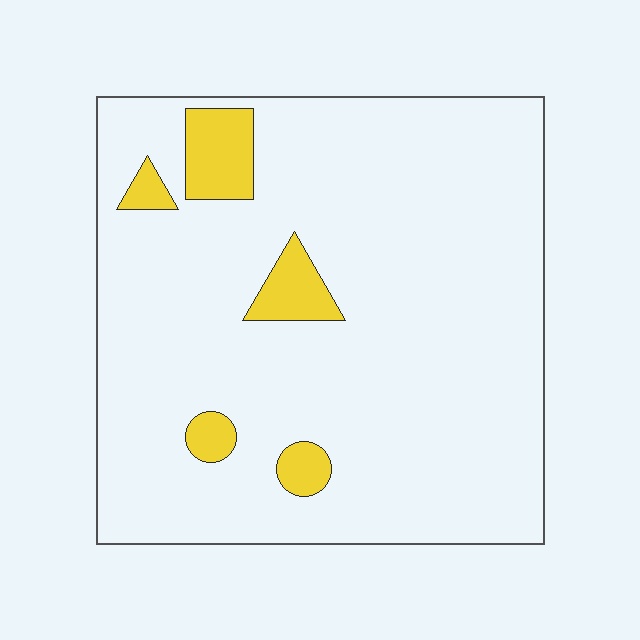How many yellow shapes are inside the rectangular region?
5.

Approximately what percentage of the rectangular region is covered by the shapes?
Approximately 10%.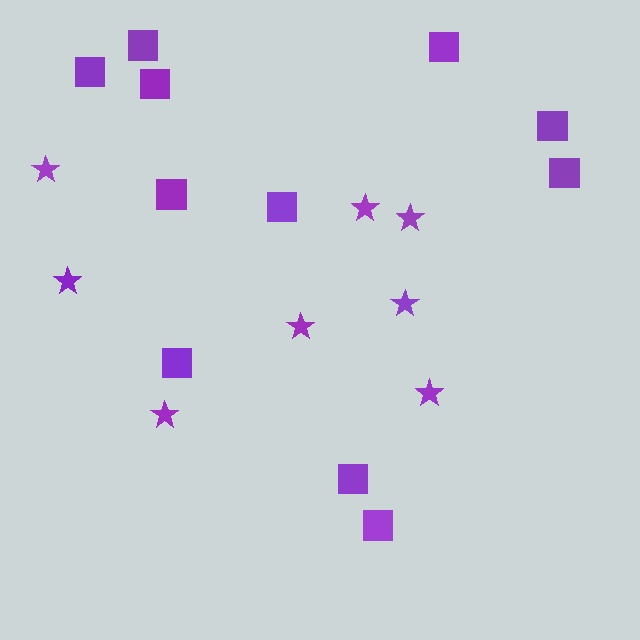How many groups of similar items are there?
There are 2 groups: one group of stars (8) and one group of squares (11).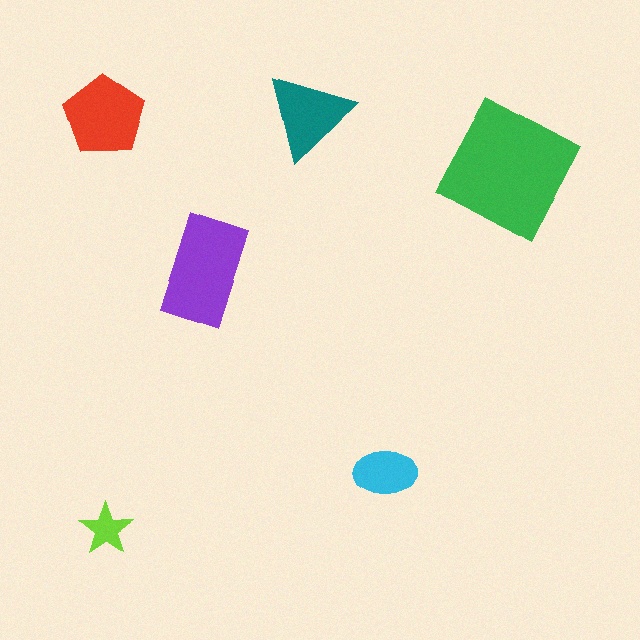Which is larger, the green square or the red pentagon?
The green square.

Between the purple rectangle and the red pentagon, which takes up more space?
The purple rectangle.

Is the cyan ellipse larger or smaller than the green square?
Smaller.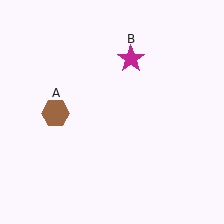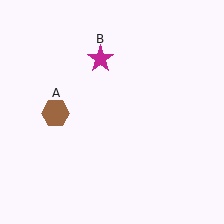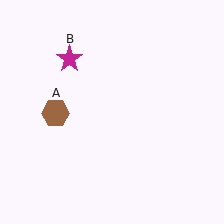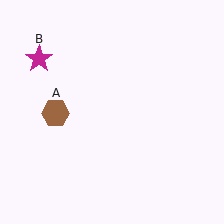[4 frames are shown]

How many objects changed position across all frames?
1 object changed position: magenta star (object B).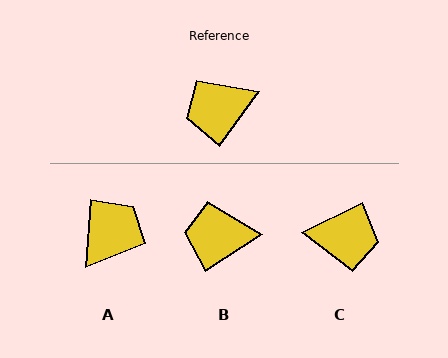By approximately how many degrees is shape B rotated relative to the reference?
Approximately 21 degrees clockwise.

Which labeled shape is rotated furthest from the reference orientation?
C, about 153 degrees away.